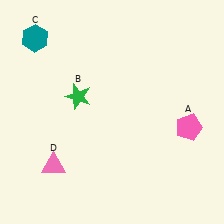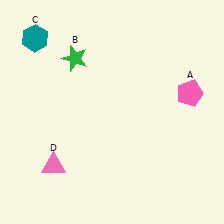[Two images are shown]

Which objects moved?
The objects that moved are: the pink pentagon (A), the green star (B).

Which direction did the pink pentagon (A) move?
The pink pentagon (A) moved up.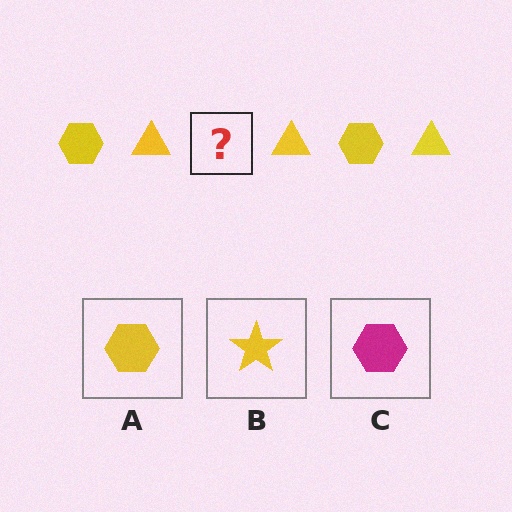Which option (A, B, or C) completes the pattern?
A.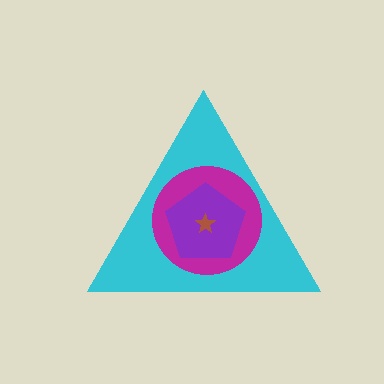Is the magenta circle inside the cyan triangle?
Yes.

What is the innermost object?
The brown star.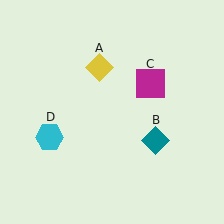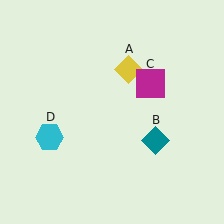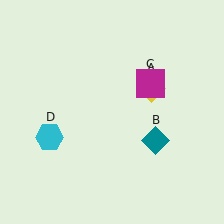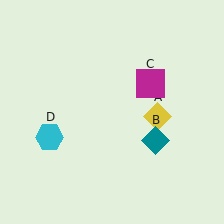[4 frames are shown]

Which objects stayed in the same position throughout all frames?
Teal diamond (object B) and magenta square (object C) and cyan hexagon (object D) remained stationary.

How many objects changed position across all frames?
1 object changed position: yellow diamond (object A).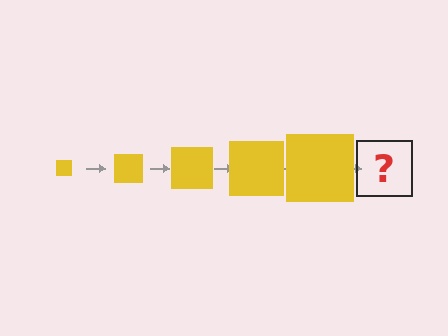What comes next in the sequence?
The next element should be a yellow square, larger than the previous one.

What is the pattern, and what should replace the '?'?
The pattern is that the square gets progressively larger each step. The '?' should be a yellow square, larger than the previous one.